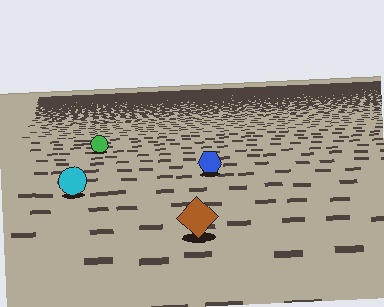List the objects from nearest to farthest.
From nearest to farthest: the brown diamond, the cyan circle, the blue hexagon, the green circle.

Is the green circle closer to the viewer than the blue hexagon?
No. The blue hexagon is closer — you can tell from the texture gradient: the ground texture is coarser near it.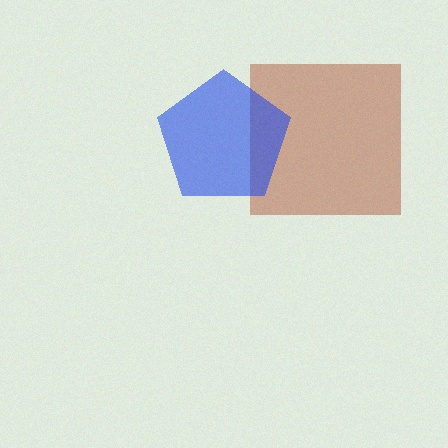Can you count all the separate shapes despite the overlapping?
Yes, there are 2 separate shapes.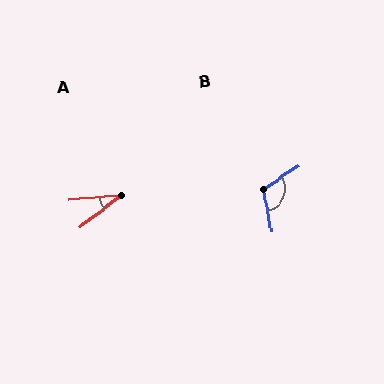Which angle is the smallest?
A, at approximately 33 degrees.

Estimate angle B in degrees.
Approximately 112 degrees.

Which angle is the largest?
B, at approximately 112 degrees.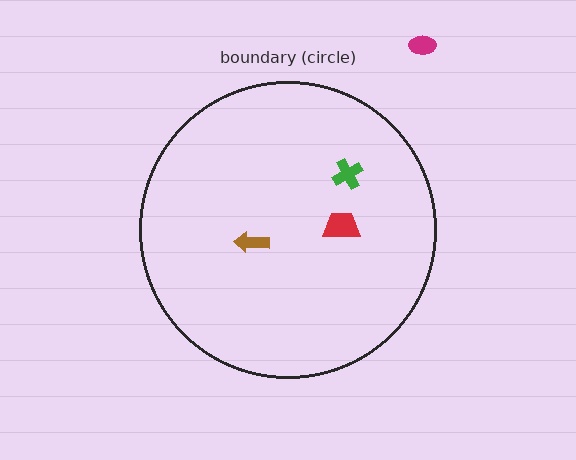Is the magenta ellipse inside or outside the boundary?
Outside.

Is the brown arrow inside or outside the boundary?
Inside.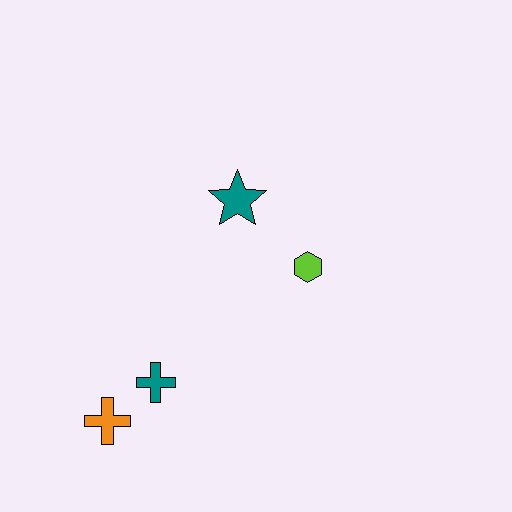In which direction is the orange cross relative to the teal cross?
The orange cross is to the left of the teal cross.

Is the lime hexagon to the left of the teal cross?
No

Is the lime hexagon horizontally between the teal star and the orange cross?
No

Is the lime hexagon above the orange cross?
Yes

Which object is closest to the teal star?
The lime hexagon is closest to the teal star.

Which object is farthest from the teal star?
The orange cross is farthest from the teal star.